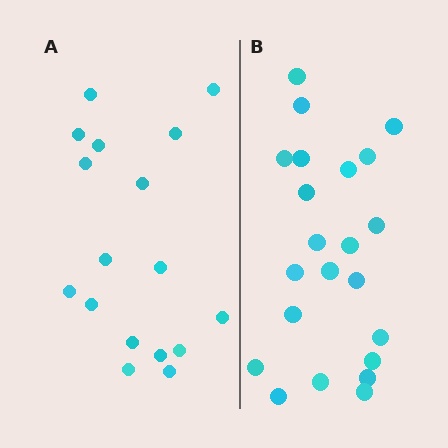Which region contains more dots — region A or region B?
Region B (the right region) has more dots.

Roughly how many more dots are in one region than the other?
Region B has about 5 more dots than region A.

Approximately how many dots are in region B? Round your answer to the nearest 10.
About 20 dots. (The exact count is 22, which rounds to 20.)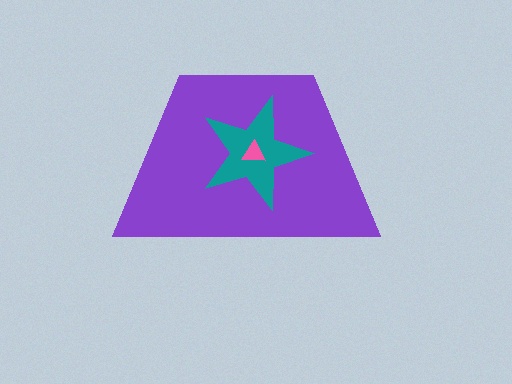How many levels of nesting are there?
3.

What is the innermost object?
The pink triangle.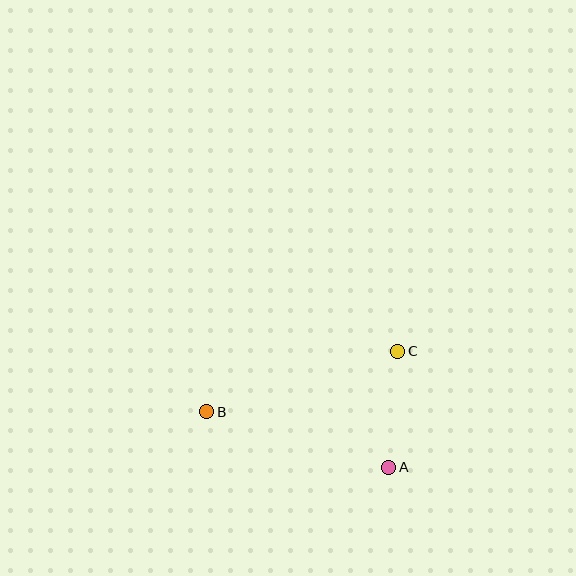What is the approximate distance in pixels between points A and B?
The distance between A and B is approximately 190 pixels.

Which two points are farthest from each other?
Points B and C are farthest from each other.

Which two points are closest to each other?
Points A and C are closest to each other.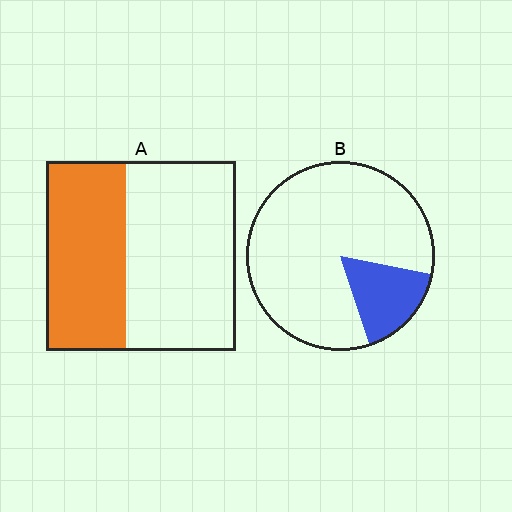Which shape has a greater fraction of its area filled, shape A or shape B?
Shape A.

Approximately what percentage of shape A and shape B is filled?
A is approximately 40% and B is approximately 15%.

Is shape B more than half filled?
No.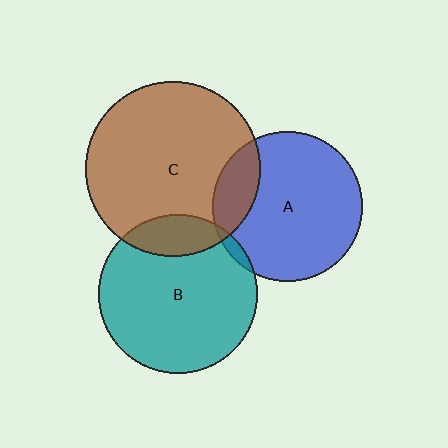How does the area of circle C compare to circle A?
Approximately 1.4 times.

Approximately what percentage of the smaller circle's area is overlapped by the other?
Approximately 20%.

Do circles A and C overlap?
Yes.